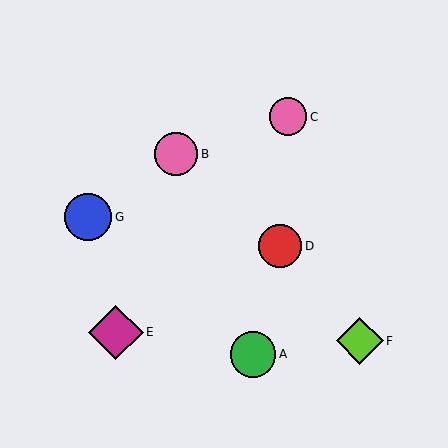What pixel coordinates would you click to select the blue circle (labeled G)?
Click at (88, 217) to select the blue circle G.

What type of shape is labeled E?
Shape E is a magenta diamond.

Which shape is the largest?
The magenta diamond (labeled E) is the largest.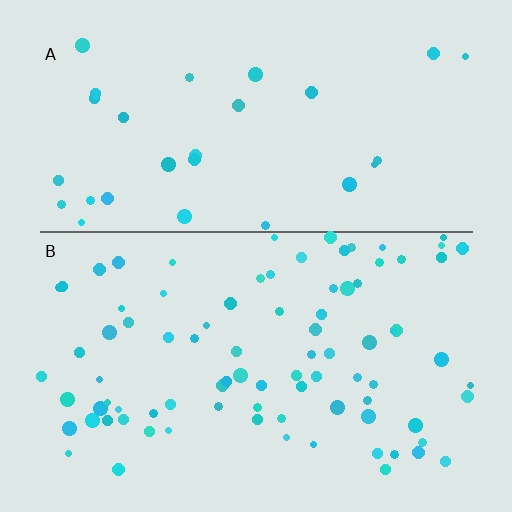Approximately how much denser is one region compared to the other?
Approximately 2.9× — region B over region A.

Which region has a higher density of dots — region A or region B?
B (the bottom).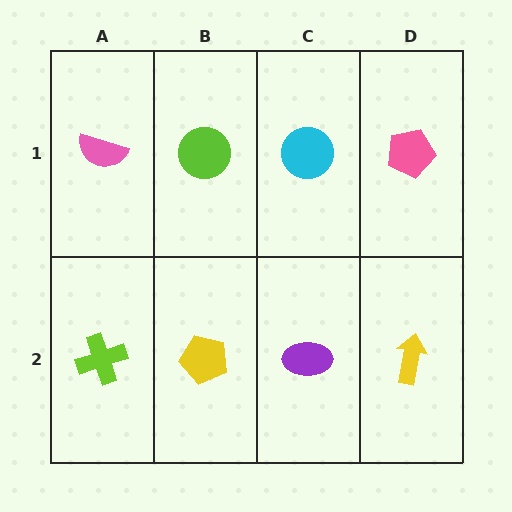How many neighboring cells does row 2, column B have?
3.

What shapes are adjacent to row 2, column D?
A pink pentagon (row 1, column D), a purple ellipse (row 2, column C).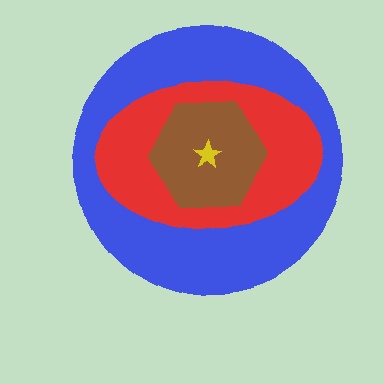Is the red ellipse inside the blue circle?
Yes.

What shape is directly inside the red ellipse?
The brown hexagon.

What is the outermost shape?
The blue circle.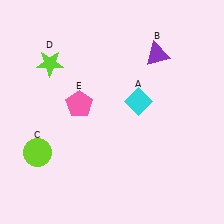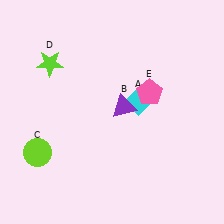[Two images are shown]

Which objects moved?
The objects that moved are: the purple triangle (B), the pink pentagon (E).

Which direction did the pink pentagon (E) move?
The pink pentagon (E) moved right.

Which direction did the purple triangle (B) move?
The purple triangle (B) moved down.